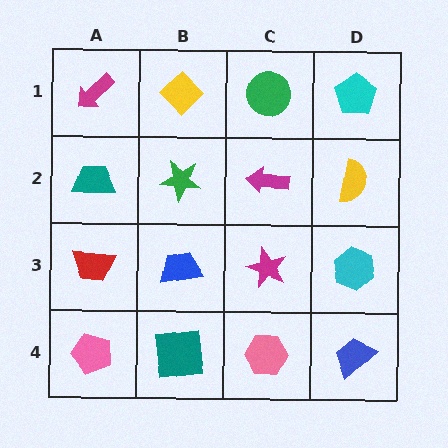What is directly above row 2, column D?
A cyan pentagon.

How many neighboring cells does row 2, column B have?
4.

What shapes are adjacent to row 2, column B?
A yellow diamond (row 1, column B), a blue trapezoid (row 3, column B), a teal trapezoid (row 2, column A), a magenta arrow (row 2, column C).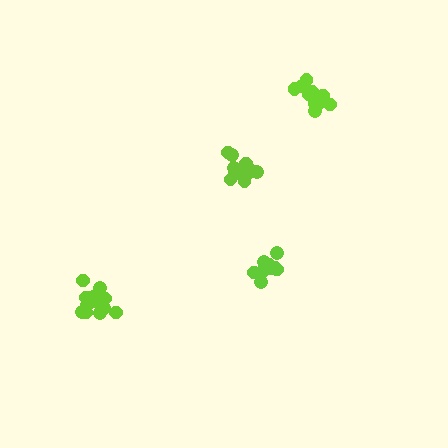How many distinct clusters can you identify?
There are 4 distinct clusters.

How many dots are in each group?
Group 1: 10 dots, Group 2: 10 dots, Group 3: 15 dots, Group 4: 13 dots (48 total).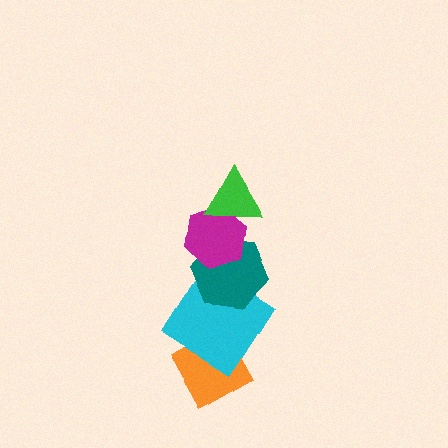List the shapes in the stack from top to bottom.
From top to bottom: the green triangle, the magenta hexagon, the teal hexagon, the cyan diamond, the orange diamond.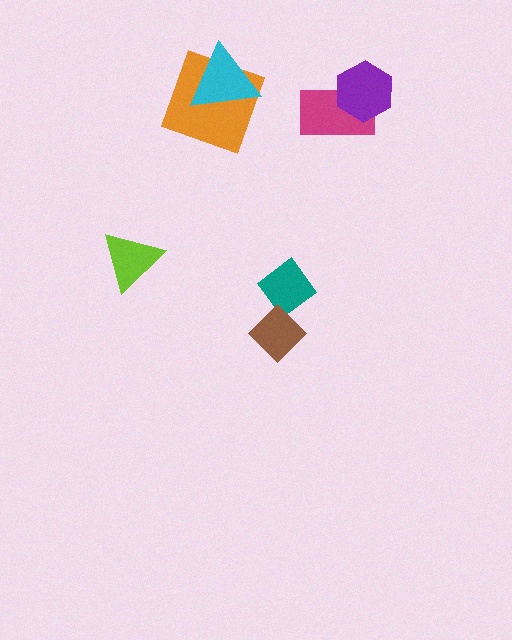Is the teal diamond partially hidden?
Yes, it is partially covered by another shape.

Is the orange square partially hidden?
Yes, it is partially covered by another shape.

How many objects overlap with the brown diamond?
1 object overlaps with the brown diamond.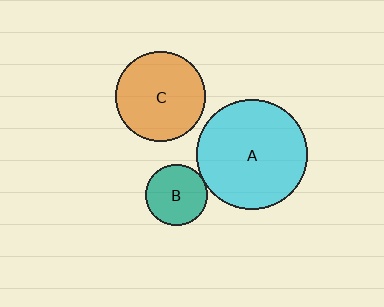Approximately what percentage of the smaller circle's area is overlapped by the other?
Approximately 5%.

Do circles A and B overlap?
Yes.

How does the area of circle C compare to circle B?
Approximately 2.1 times.